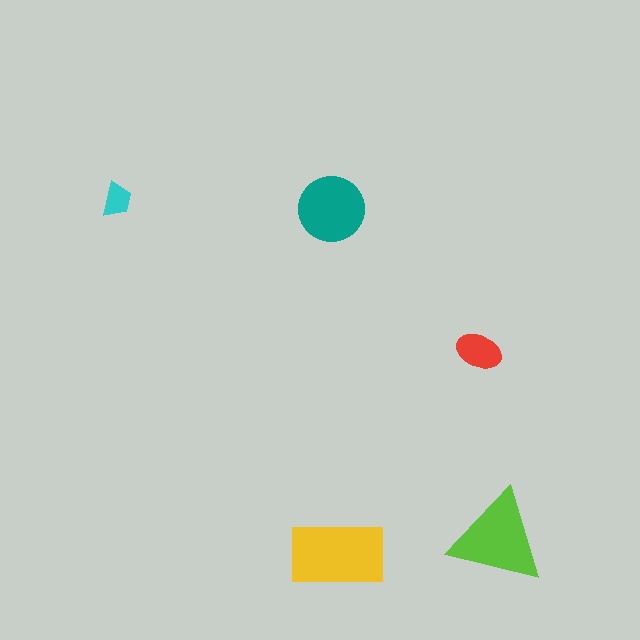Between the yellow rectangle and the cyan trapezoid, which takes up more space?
The yellow rectangle.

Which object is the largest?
The yellow rectangle.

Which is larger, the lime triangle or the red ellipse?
The lime triangle.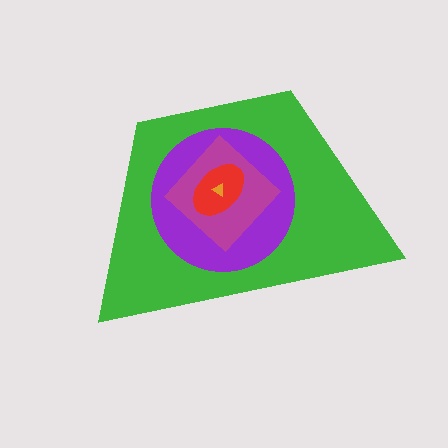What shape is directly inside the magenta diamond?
The red ellipse.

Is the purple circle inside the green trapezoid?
Yes.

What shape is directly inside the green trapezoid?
The purple circle.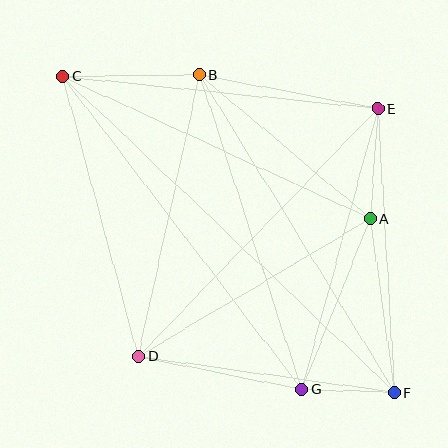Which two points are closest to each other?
Points F and G are closest to each other.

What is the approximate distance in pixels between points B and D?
The distance between B and D is approximately 288 pixels.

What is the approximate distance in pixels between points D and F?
The distance between D and F is approximately 259 pixels.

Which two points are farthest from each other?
Points C and F are farthest from each other.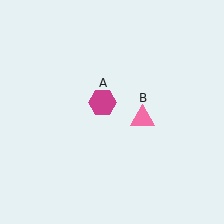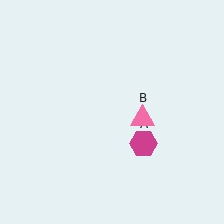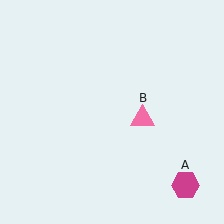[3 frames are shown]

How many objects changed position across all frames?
1 object changed position: magenta hexagon (object A).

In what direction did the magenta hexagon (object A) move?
The magenta hexagon (object A) moved down and to the right.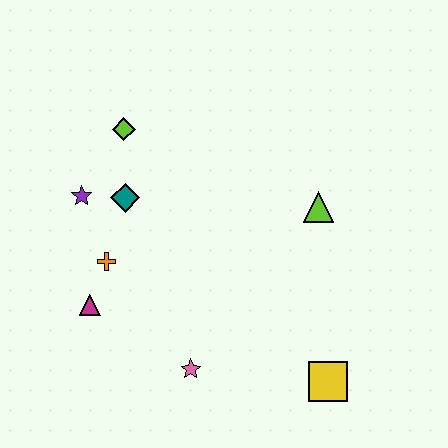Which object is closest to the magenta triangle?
The orange cross is closest to the magenta triangle.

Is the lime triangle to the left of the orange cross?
No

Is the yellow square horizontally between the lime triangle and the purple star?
No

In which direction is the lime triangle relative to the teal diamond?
The lime triangle is to the right of the teal diamond.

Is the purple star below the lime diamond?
Yes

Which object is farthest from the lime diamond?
The yellow square is farthest from the lime diamond.